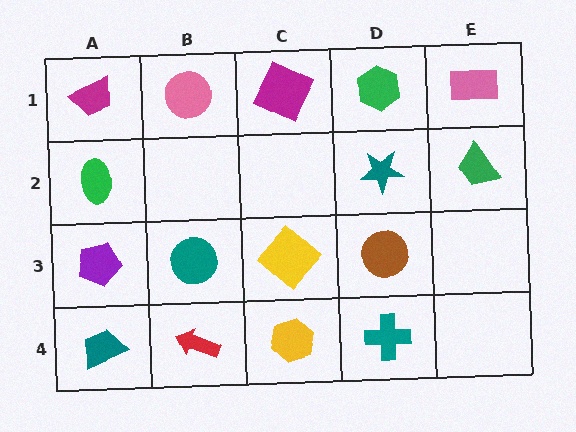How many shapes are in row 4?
4 shapes.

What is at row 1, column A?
A magenta trapezoid.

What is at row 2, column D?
A teal star.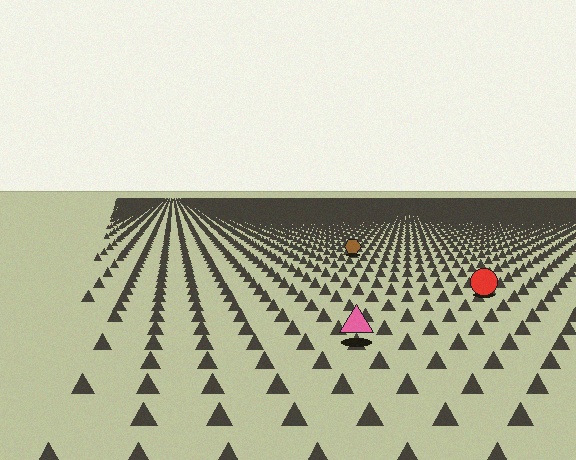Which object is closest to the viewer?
The pink triangle is closest. The texture marks near it are larger and more spread out.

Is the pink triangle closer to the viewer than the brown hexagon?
Yes. The pink triangle is closer — you can tell from the texture gradient: the ground texture is coarser near it.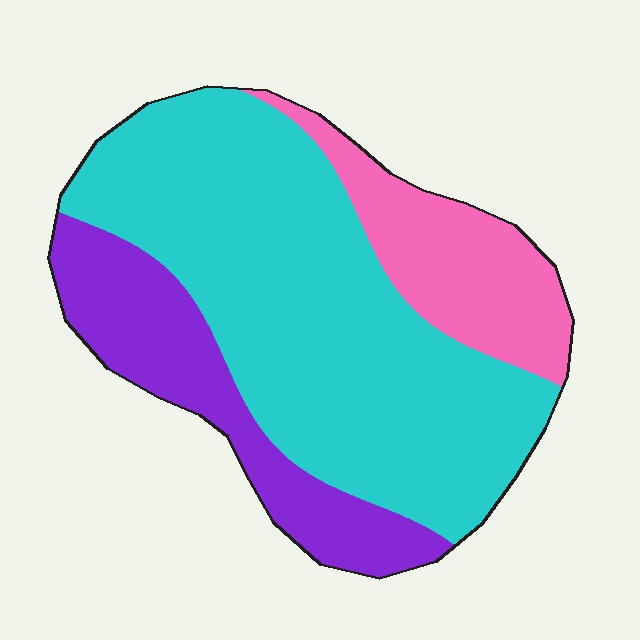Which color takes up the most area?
Cyan, at roughly 60%.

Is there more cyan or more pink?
Cyan.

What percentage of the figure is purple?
Purple takes up between a sixth and a third of the figure.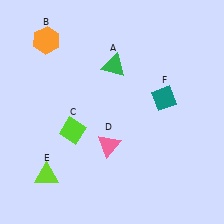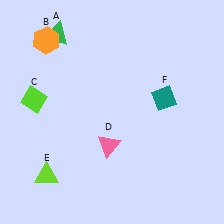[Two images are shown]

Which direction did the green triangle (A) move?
The green triangle (A) moved left.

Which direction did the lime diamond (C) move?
The lime diamond (C) moved left.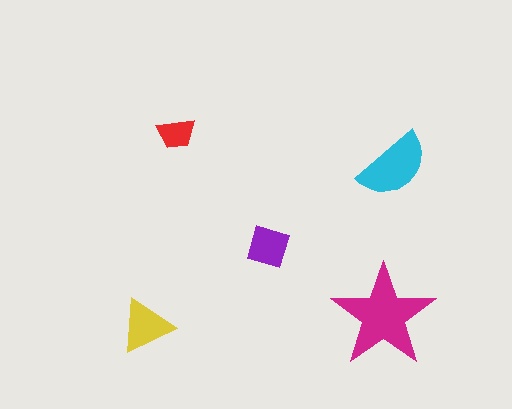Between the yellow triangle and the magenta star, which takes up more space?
The magenta star.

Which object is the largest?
The magenta star.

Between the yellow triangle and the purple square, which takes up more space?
The yellow triangle.